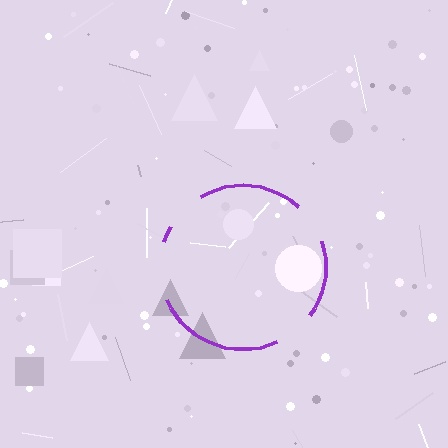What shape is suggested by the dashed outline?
The dashed outline suggests a circle.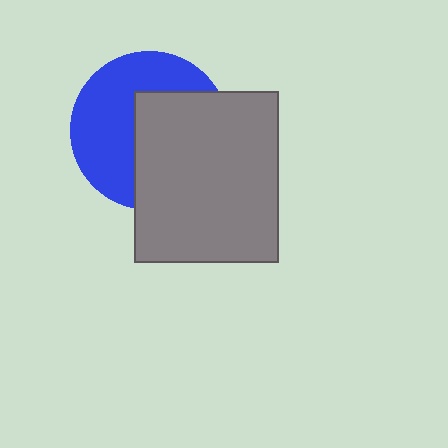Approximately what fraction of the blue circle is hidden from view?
Roughly 49% of the blue circle is hidden behind the gray rectangle.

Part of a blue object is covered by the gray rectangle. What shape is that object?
It is a circle.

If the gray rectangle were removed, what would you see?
You would see the complete blue circle.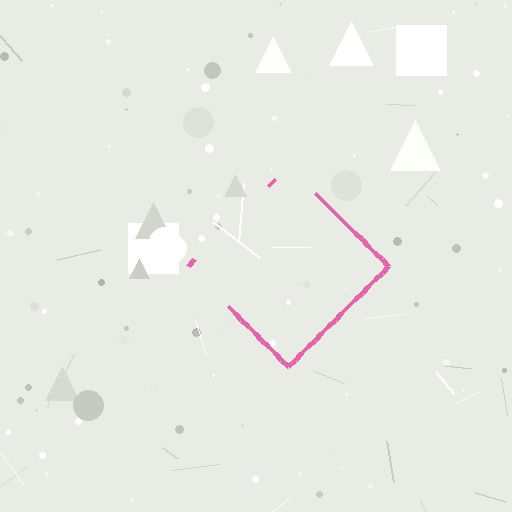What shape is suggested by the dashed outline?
The dashed outline suggests a diamond.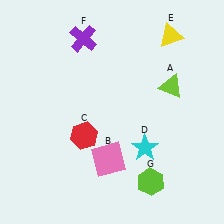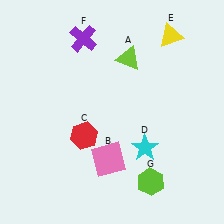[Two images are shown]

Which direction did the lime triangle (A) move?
The lime triangle (A) moved left.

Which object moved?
The lime triangle (A) moved left.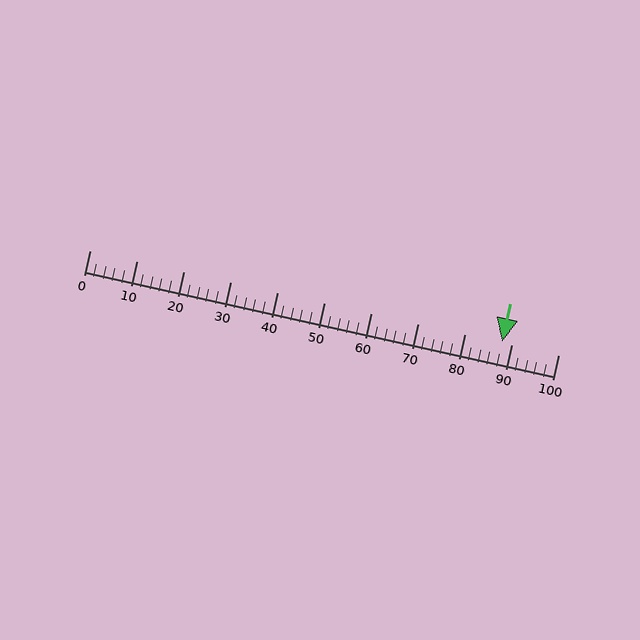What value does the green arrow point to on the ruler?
The green arrow points to approximately 88.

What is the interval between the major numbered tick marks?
The major tick marks are spaced 10 units apart.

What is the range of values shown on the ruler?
The ruler shows values from 0 to 100.